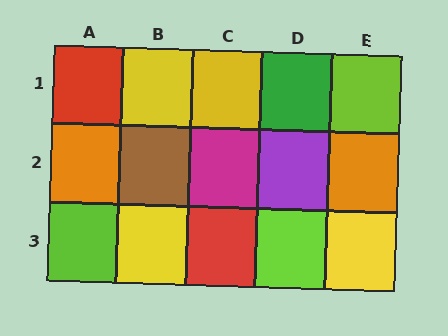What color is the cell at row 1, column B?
Yellow.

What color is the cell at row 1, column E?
Lime.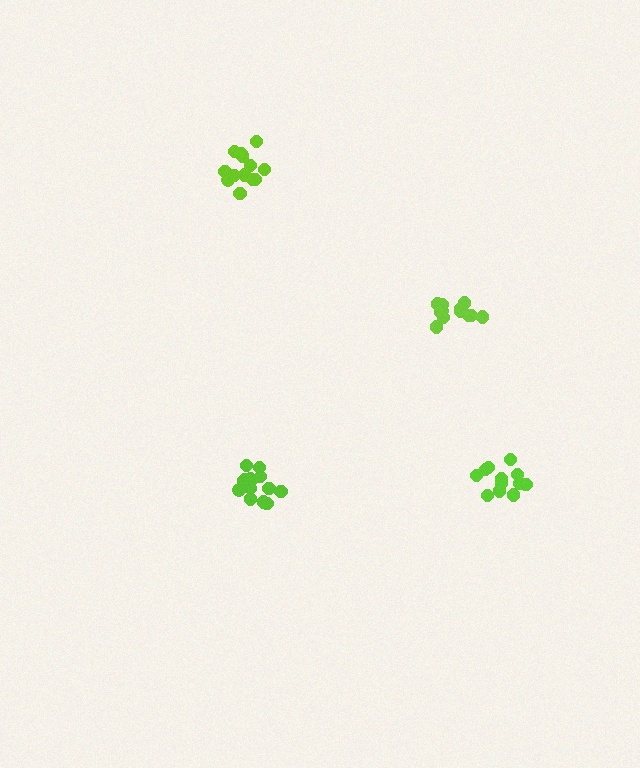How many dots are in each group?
Group 1: 15 dots, Group 2: 12 dots, Group 3: 13 dots, Group 4: 13 dots (53 total).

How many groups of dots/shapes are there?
There are 4 groups.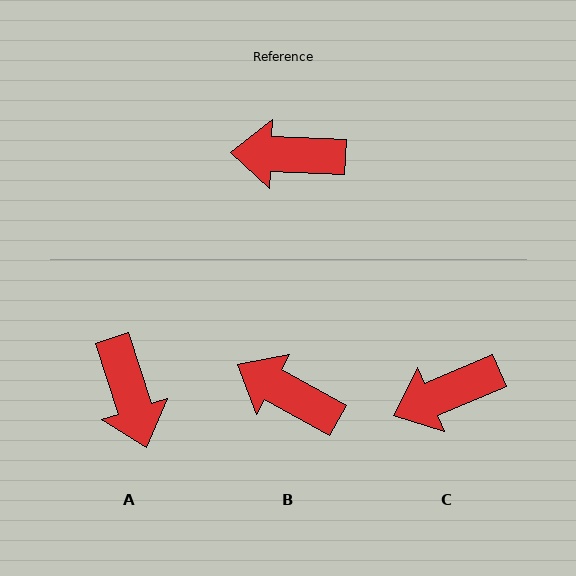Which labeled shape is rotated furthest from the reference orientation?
A, about 110 degrees away.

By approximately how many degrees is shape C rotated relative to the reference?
Approximately 25 degrees counter-clockwise.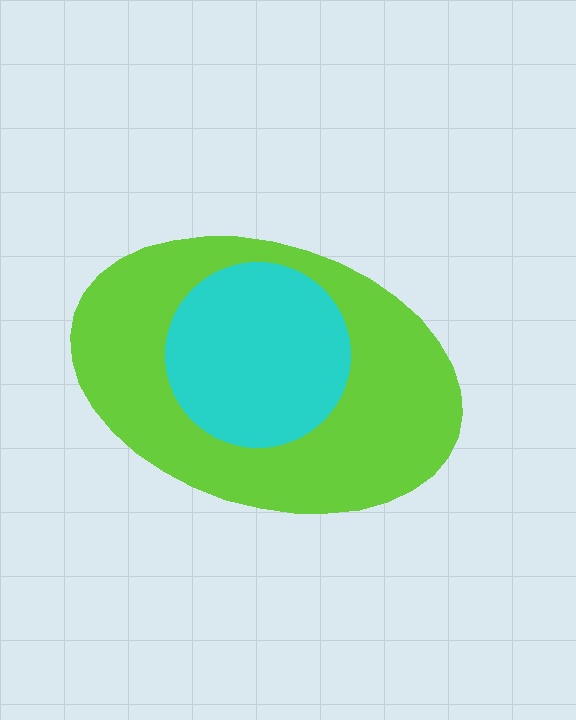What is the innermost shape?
The cyan circle.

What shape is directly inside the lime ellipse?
The cyan circle.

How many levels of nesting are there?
2.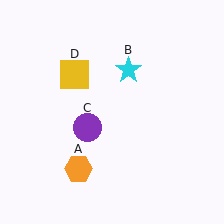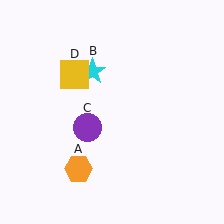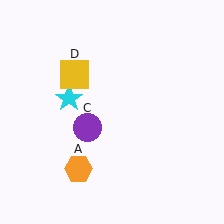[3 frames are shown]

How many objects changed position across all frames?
1 object changed position: cyan star (object B).